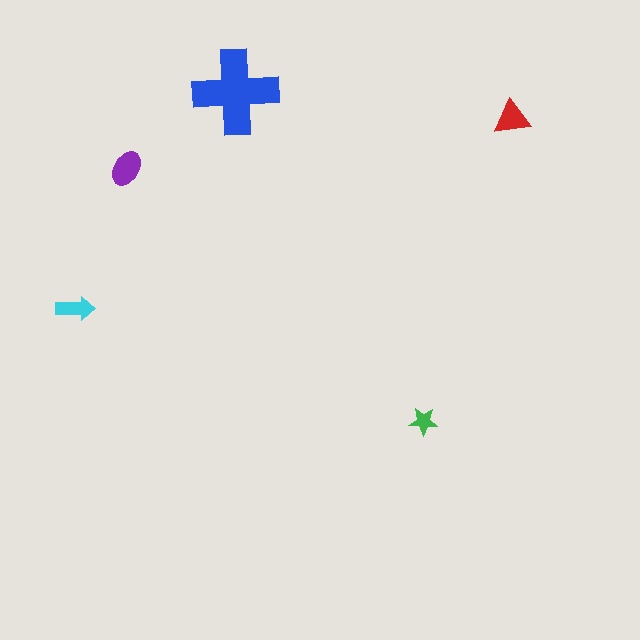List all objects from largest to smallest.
The blue cross, the purple ellipse, the red triangle, the cyan arrow, the green star.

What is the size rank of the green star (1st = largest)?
5th.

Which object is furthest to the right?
The red triangle is rightmost.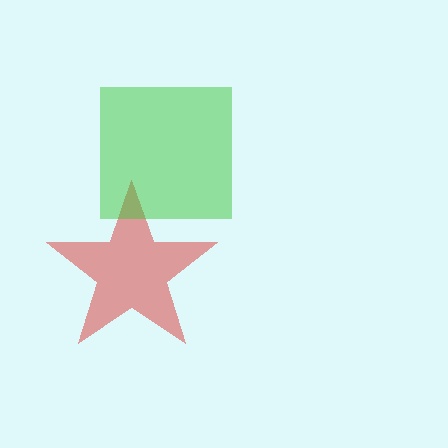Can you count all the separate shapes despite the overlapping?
Yes, there are 2 separate shapes.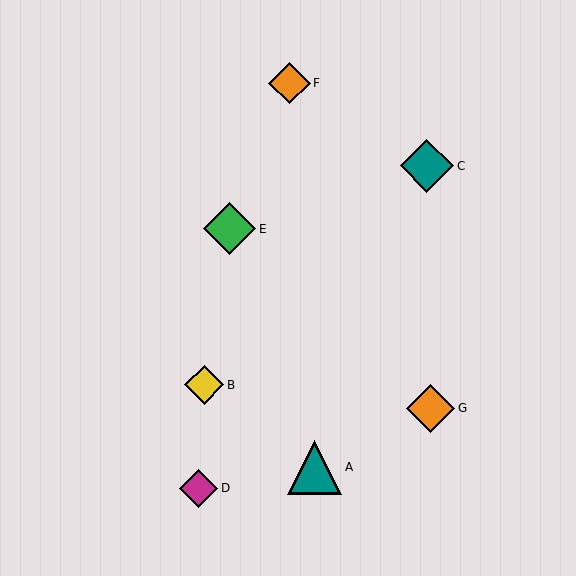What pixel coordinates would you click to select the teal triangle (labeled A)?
Click at (314, 467) to select the teal triangle A.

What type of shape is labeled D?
Shape D is a magenta diamond.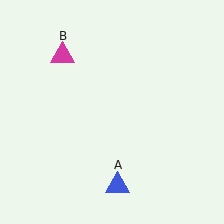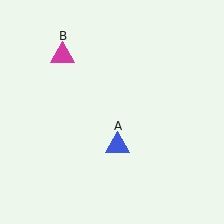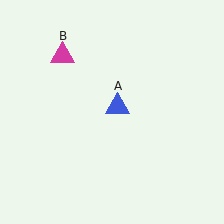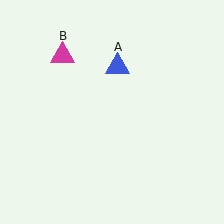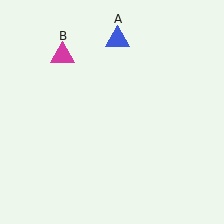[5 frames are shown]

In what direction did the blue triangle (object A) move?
The blue triangle (object A) moved up.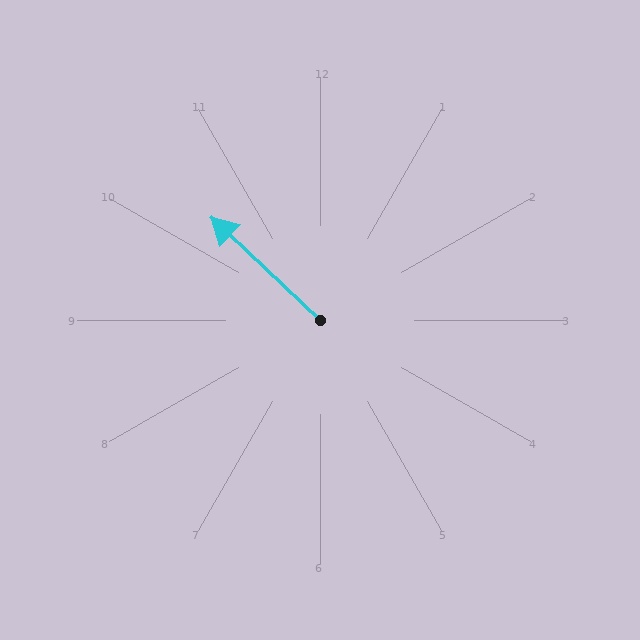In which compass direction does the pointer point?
Northwest.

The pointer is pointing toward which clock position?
Roughly 10 o'clock.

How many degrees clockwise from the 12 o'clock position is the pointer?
Approximately 313 degrees.